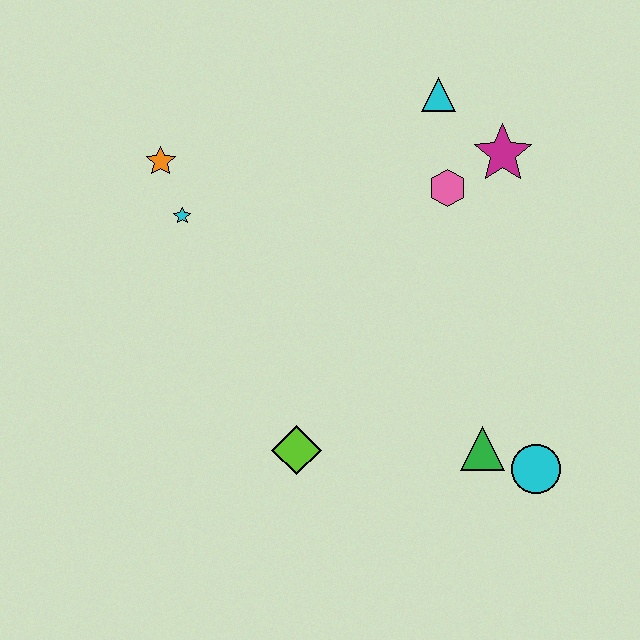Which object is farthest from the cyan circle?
The orange star is farthest from the cyan circle.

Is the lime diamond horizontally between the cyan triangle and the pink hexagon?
No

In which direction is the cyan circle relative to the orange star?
The cyan circle is to the right of the orange star.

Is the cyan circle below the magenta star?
Yes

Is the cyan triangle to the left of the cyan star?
No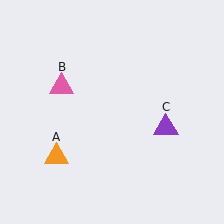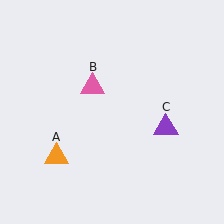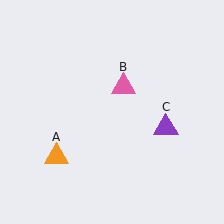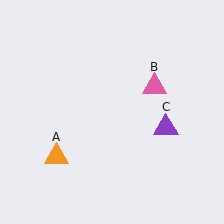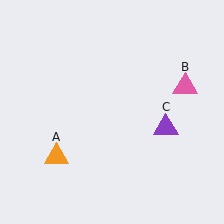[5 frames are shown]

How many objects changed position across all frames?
1 object changed position: pink triangle (object B).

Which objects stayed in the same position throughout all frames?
Orange triangle (object A) and purple triangle (object C) remained stationary.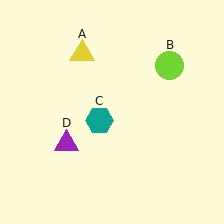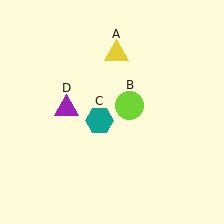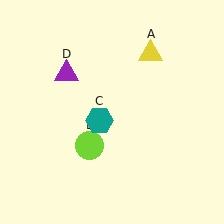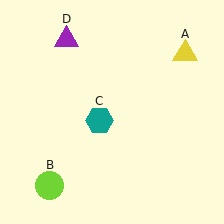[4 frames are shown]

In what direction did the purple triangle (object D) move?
The purple triangle (object D) moved up.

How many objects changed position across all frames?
3 objects changed position: yellow triangle (object A), lime circle (object B), purple triangle (object D).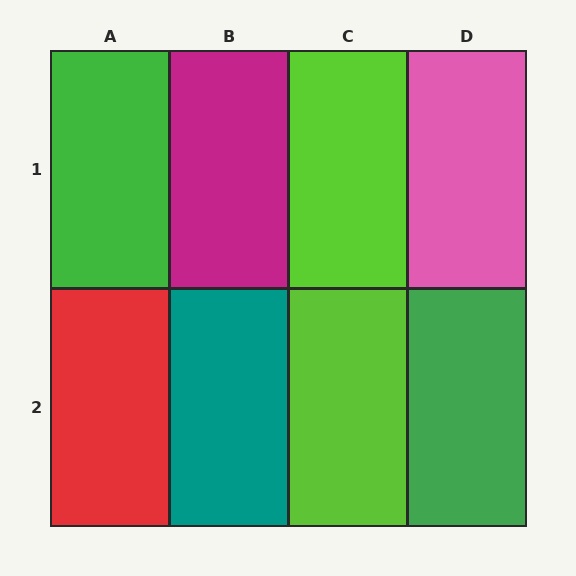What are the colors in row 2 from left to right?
Red, teal, lime, green.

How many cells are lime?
2 cells are lime.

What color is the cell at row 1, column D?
Pink.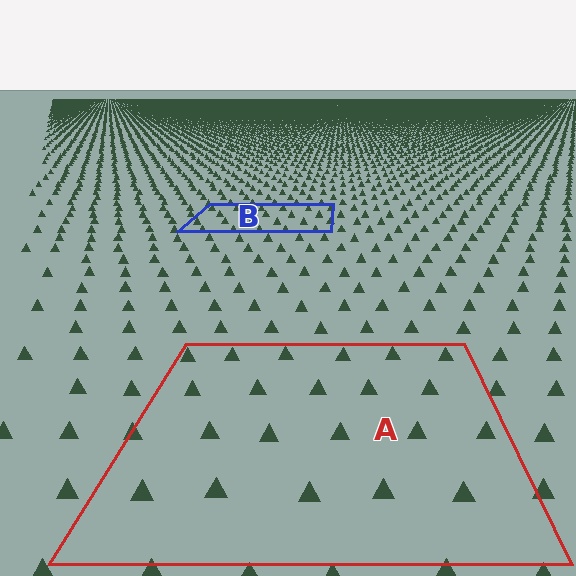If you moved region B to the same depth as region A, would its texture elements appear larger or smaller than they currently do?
They would appear larger. At a closer depth, the same texture elements are projected at a bigger on-screen size.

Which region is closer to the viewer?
Region A is closer. The texture elements there are larger and more spread out.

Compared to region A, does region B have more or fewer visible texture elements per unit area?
Region B has more texture elements per unit area — they are packed more densely because it is farther away.